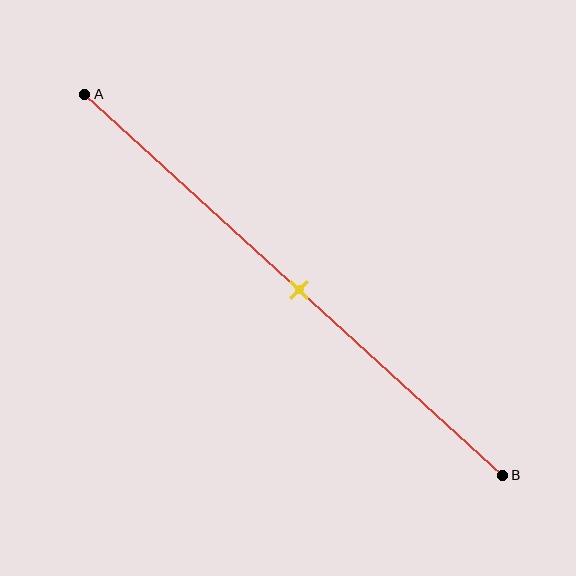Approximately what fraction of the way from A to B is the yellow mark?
The yellow mark is approximately 50% of the way from A to B.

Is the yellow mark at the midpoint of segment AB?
Yes, the mark is approximately at the midpoint.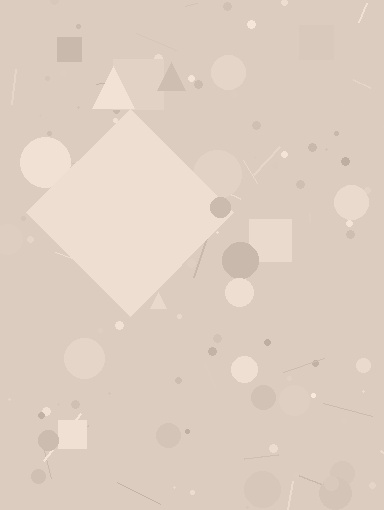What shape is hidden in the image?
A diamond is hidden in the image.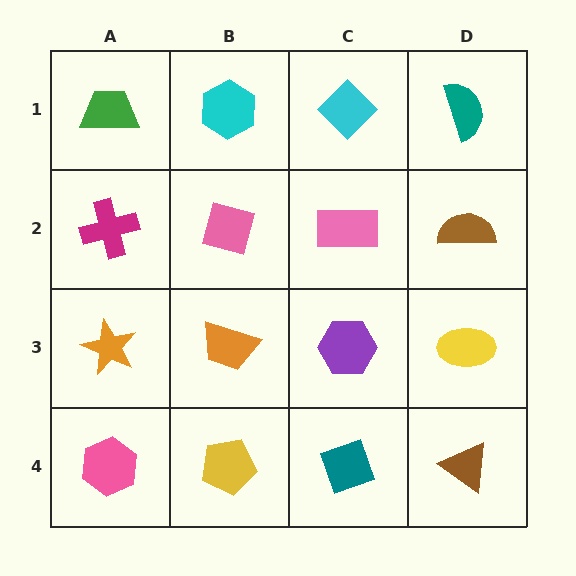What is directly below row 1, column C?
A pink rectangle.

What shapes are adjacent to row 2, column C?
A cyan diamond (row 1, column C), a purple hexagon (row 3, column C), a pink square (row 2, column B), a brown semicircle (row 2, column D).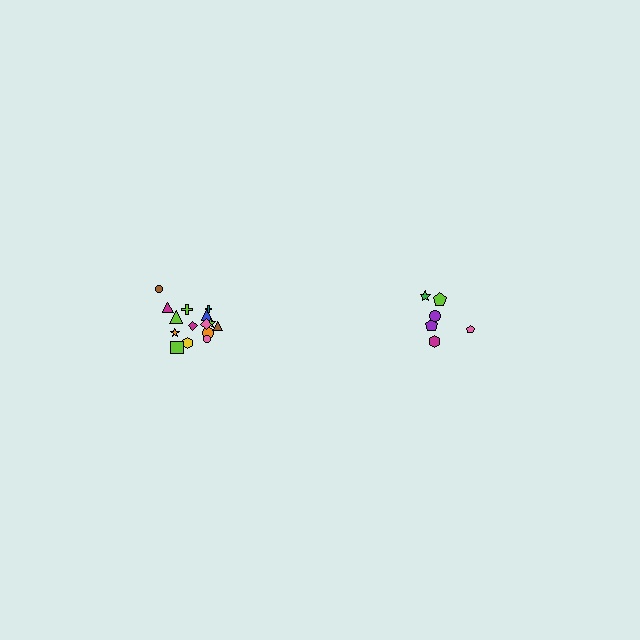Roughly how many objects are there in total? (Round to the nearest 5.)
Roughly 20 objects in total.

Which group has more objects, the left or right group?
The left group.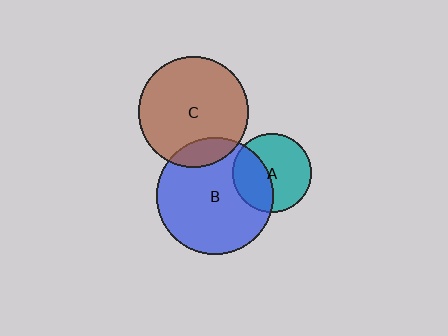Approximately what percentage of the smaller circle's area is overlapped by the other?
Approximately 15%.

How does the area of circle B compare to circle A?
Approximately 2.2 times.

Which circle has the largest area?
Circle B (blue).